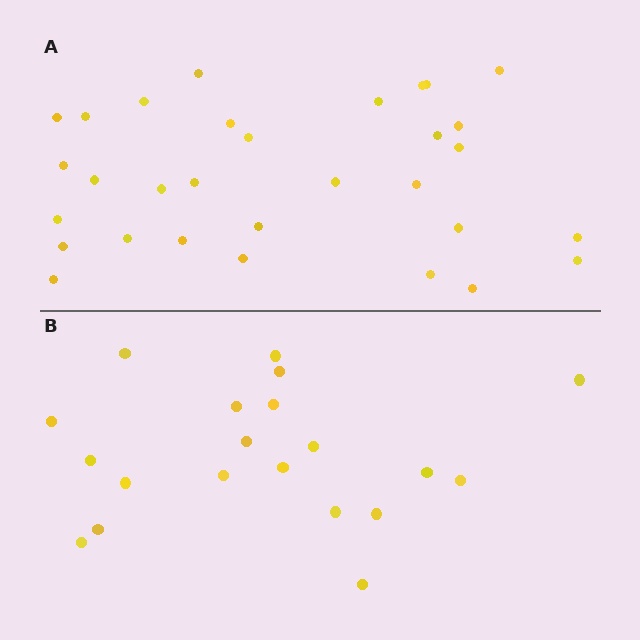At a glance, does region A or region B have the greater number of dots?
Region A (the top region) has more dots.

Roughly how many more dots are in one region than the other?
Region A has roughly 12 or so more dots than region B.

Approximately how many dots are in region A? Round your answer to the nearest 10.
About 30 dots. (The exact count is 31, which rounds to 30.)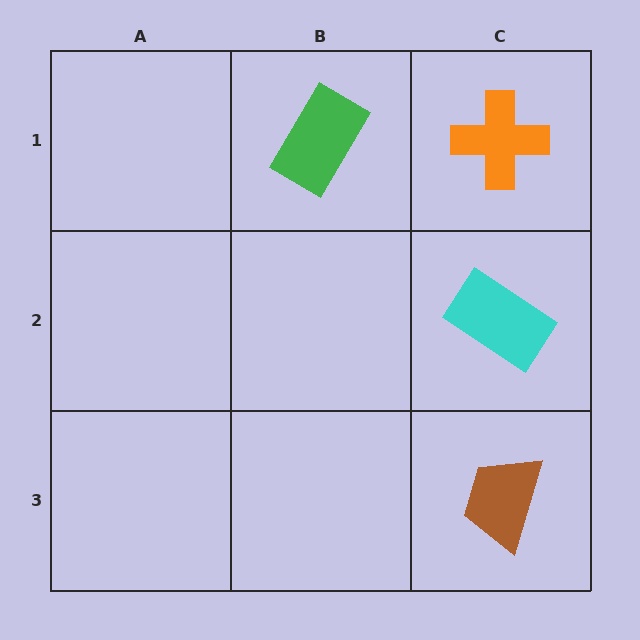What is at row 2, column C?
A cyan rectangle.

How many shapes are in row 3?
1 shape.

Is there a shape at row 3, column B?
No, that cell is empty.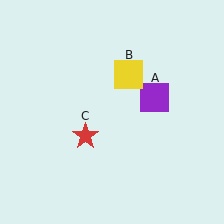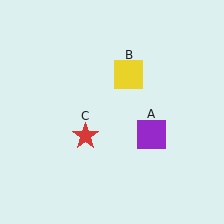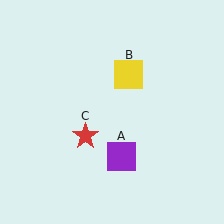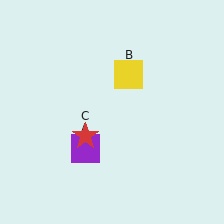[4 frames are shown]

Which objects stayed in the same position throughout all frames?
Yellow square (object B) and red star (object C) remained stationary.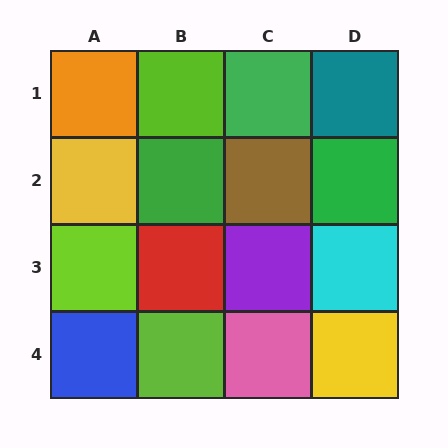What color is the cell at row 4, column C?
Pink.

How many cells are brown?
1 cell is brown.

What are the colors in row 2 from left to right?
Yellow, green, brown, green.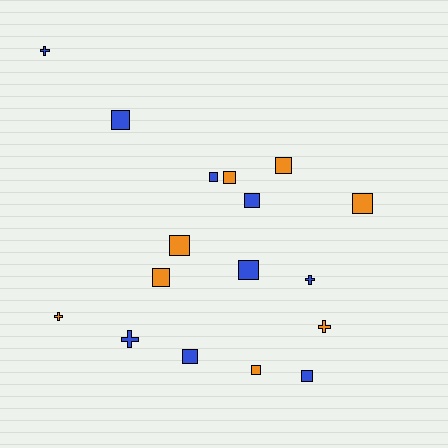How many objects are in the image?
There are 17 objects.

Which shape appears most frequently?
Square, with 12 objects.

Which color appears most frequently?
Blue, with 9 objects.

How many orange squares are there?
There are 6 orange squares.